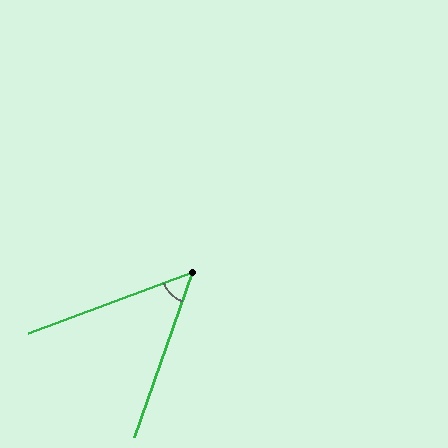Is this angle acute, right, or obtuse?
It is acute.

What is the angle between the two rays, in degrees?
Approximately 50 degrees.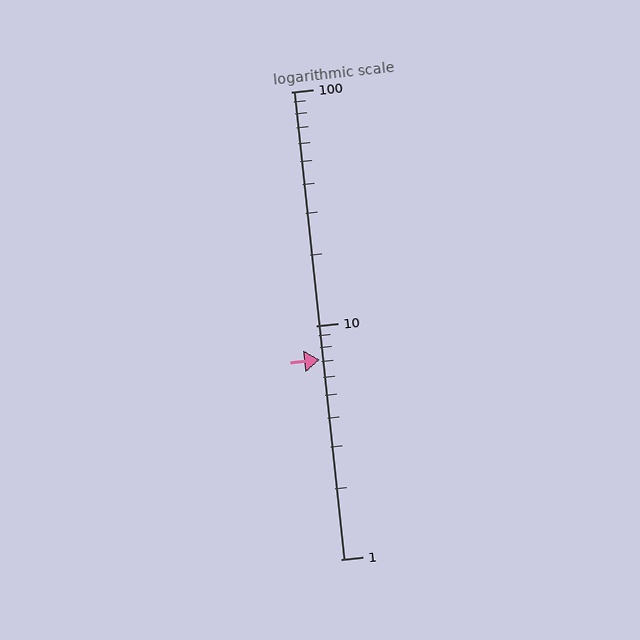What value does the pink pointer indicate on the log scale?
The pointer indicates approximately 7.1.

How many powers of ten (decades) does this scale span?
The scale spans 2 decades, from 1 to 100.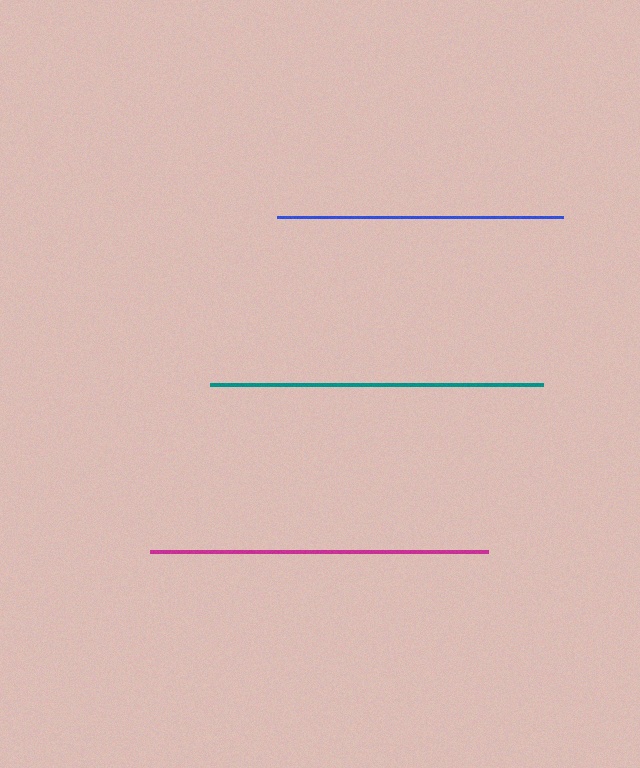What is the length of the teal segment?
The teal segment is approximately 334 pixels long.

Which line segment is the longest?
The magenta line is the longest at approximately 338 pixels.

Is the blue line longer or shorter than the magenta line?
The magenta line is longer than the blue line.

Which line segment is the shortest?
The blue line is the shortest at approximately 286 pixels.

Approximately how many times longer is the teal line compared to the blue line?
The teal line is approximately 1.2 times the length of the blue line.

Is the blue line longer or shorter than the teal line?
The teal line is longer than the blue line.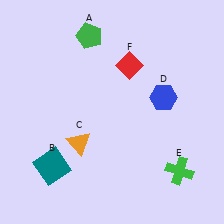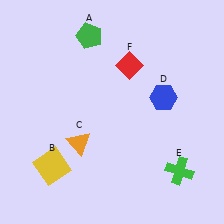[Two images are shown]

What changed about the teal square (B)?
In Image 1, B is teal. In Image 2, it changed to yellow.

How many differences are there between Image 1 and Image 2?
There is 1 difference between the two images.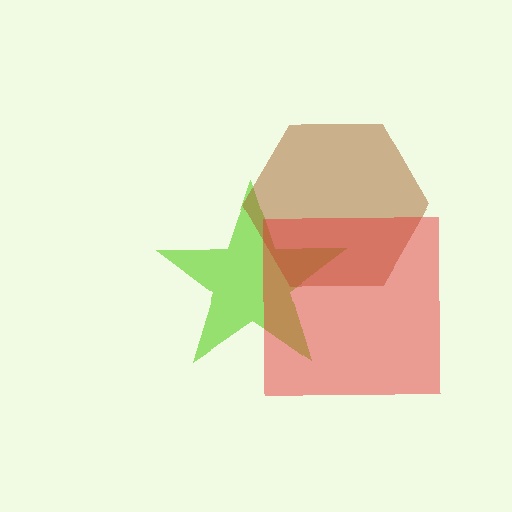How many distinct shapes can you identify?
There are 3 distinct shapes: a lime star, a brown hexagon, a red square.